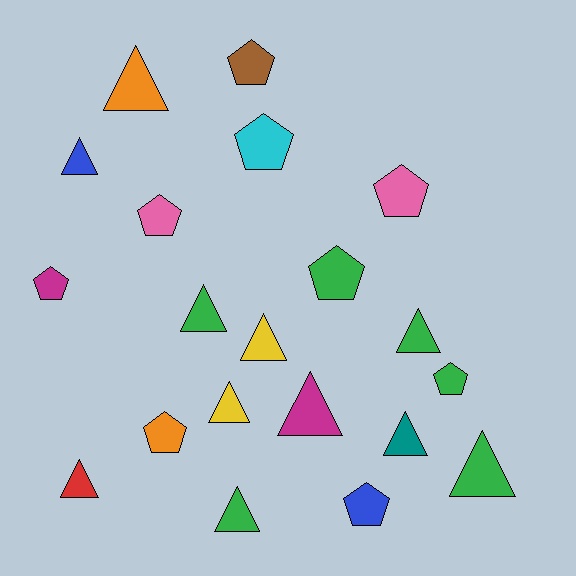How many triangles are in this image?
There are 11 triangles.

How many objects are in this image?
There are 20 objects.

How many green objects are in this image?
There are 6 green objects.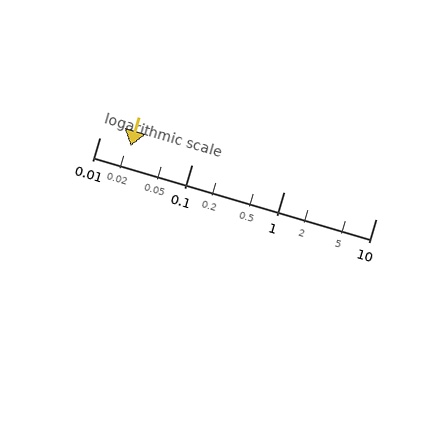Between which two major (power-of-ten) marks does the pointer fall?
The pointer is between 0.01 and 0.1.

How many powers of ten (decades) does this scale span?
The scale spans 3 decades, from 0.01 to 10.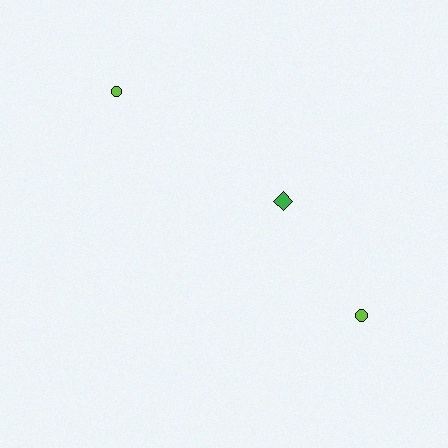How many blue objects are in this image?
There are no blue objects.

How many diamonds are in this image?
There is 1 diamond.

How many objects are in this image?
There are 3 objects.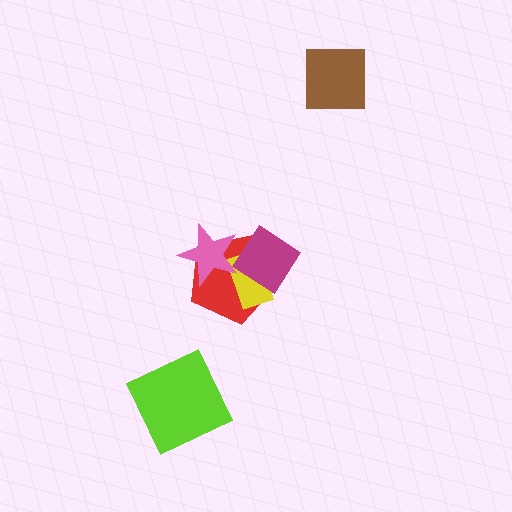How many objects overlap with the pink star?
3 objects overlap with the pink star.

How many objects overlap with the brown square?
0 objects overlap with the brown square.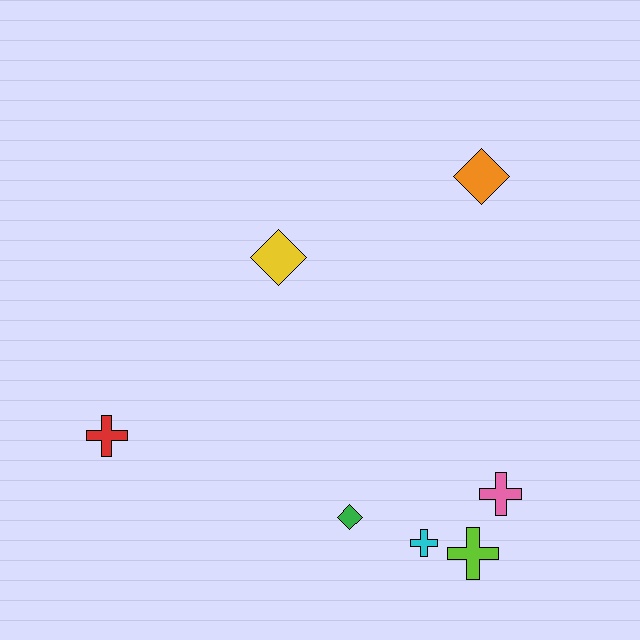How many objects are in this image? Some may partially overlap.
There are 7 objects.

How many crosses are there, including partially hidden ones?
There are 4 crosses.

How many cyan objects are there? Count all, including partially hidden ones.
There is 1 cyan object.